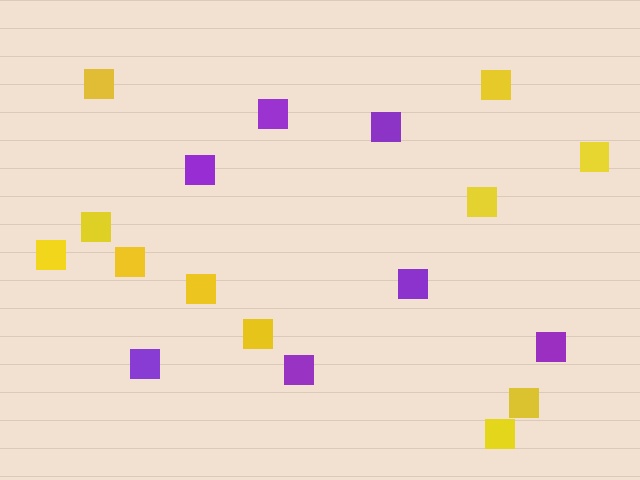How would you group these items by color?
There are 2 groups: one group of purple squares (7) and one group of yellow squares (11).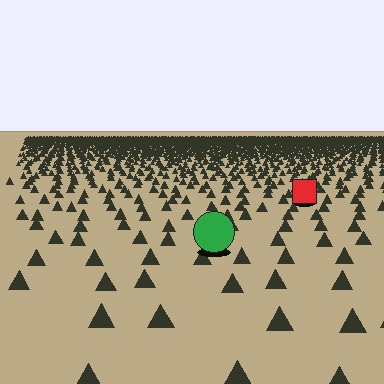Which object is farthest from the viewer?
The red square is farthest from the viewer. It appears smaller and the ground texture around it is denser.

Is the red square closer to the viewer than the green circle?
No. The green circle is closer — you can tell from the texture gradient: the ground texture is coarser near it.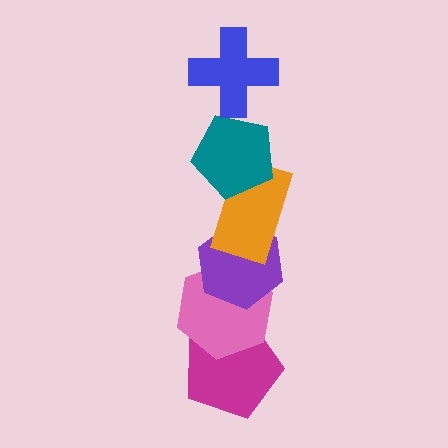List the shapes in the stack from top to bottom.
From top to bottom: the blue cross, the teal pentagon, the orange rectangle, the purple hexagon, the pink hexagon, the magenta pentagon.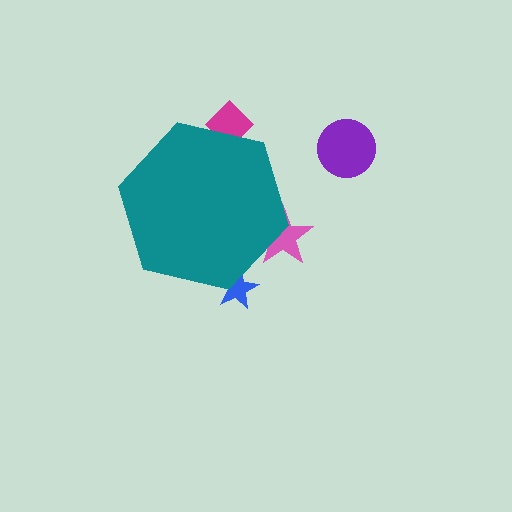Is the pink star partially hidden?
Yes, the pink star is partially hidden behind the teal hexagon.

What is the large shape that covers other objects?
A teal hexagon.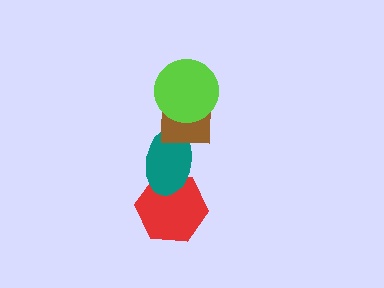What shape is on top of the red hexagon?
The teal ellipse is on top of the red hexagon.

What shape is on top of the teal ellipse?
The brown square is on top of the teal ellipse.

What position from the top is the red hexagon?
The red hexagon is 4th from the top.